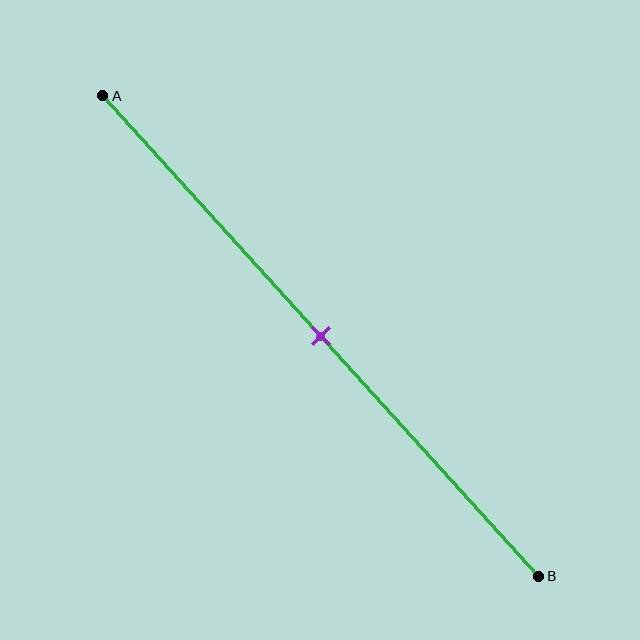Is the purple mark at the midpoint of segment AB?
Yes, the mark is approximately at the midpoint.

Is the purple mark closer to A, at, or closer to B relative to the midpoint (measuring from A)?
The purple mark is approximately at the midpoint of segment AB.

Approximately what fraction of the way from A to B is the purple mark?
The purple mark is approximately 50% of the way from A to B.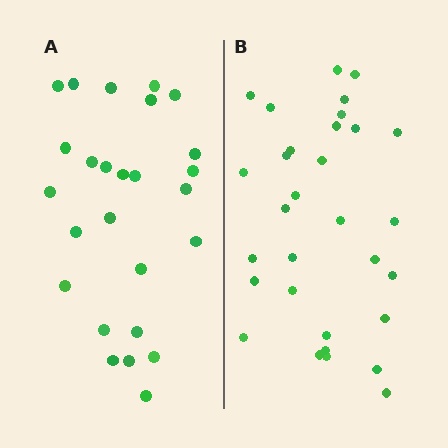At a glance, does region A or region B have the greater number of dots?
Region B (the right region) has more dots.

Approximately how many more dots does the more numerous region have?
Region B has about 5 more dots than region A.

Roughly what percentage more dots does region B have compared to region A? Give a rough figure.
About 20% more.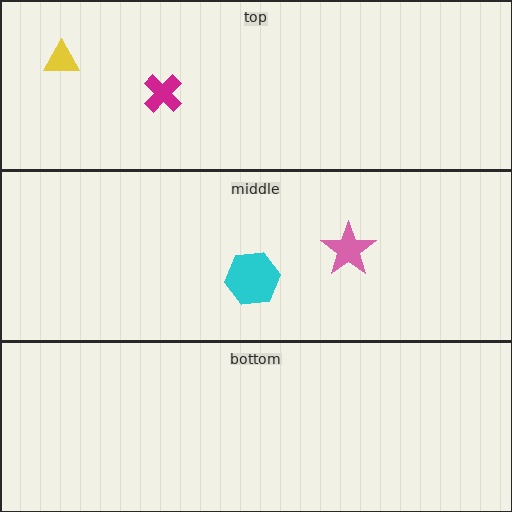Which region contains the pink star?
The middle region.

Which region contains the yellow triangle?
The top region.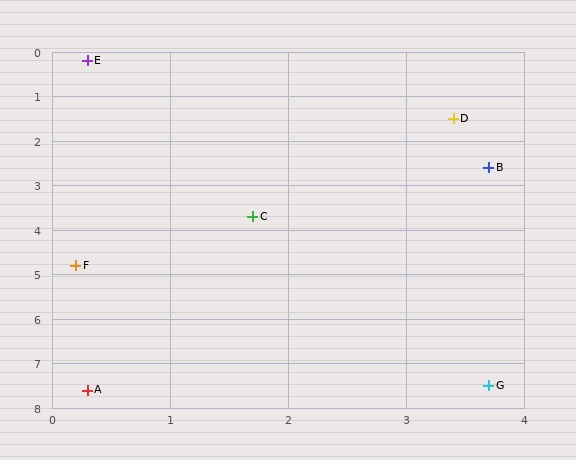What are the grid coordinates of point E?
Point E is at approximately (0.3, 0.2).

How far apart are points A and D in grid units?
Points A and D are about 6.8 grid units apart.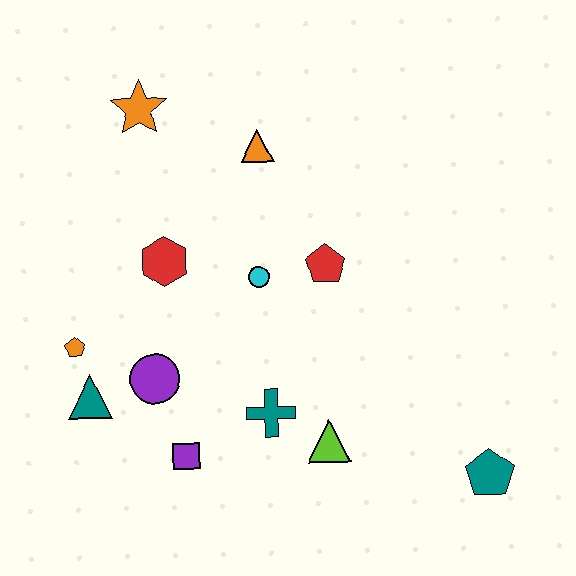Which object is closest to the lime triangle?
The teal cross is closest to the lime triangle.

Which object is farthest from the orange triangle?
The teal pentagon is farthest from the orange triangle.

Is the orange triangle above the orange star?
No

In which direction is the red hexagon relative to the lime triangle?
The red hexagon is above the lime triangle.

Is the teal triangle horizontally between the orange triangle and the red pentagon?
No